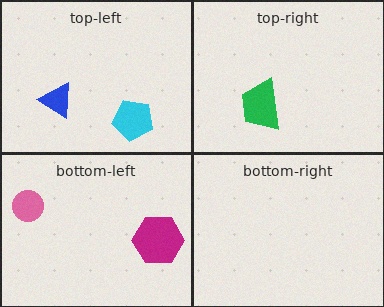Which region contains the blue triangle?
The top-left region.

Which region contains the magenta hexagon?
The bottom-left region.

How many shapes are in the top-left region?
2.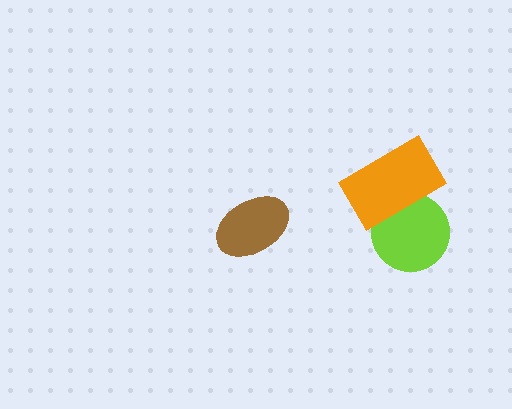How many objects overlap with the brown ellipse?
0 objects overlap with the brown ellipse.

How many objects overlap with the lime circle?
1 object overlaps with the lime circle.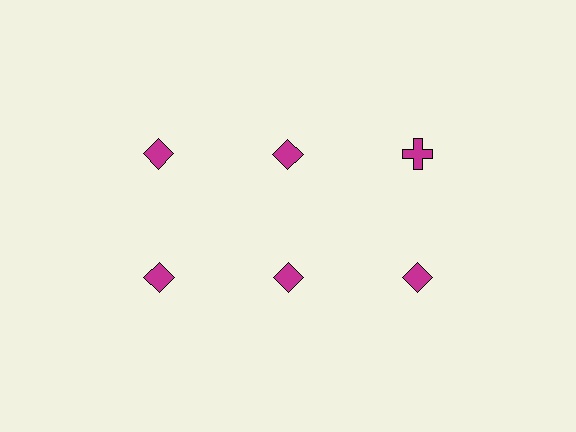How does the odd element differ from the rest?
It has a different shape: cross instead of diamond.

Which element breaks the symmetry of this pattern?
The magenta cross in the top row, center column breaks the symmetry. All other shapes are magenta diamonds.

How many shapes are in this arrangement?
There are 6 shapes arranged in a grid pattern.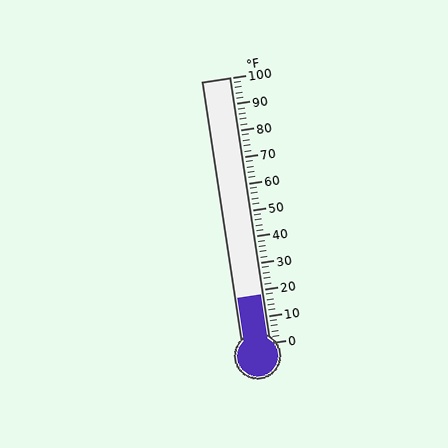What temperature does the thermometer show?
The thermometer shows approximately 18°F.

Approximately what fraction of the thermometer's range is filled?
The thermometer is filled to approximately 20% of its range.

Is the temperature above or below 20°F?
The temperature is below 20°F.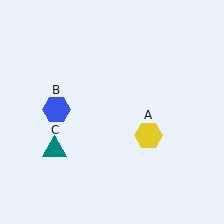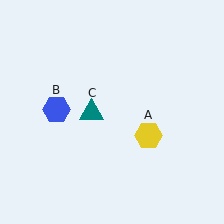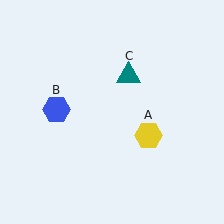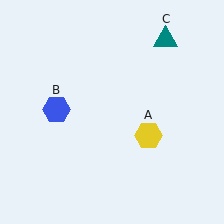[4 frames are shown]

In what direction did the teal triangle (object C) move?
The teal triangle (object C) moved up and to the right.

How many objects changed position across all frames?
1 object changed position: teal triangle (object C).